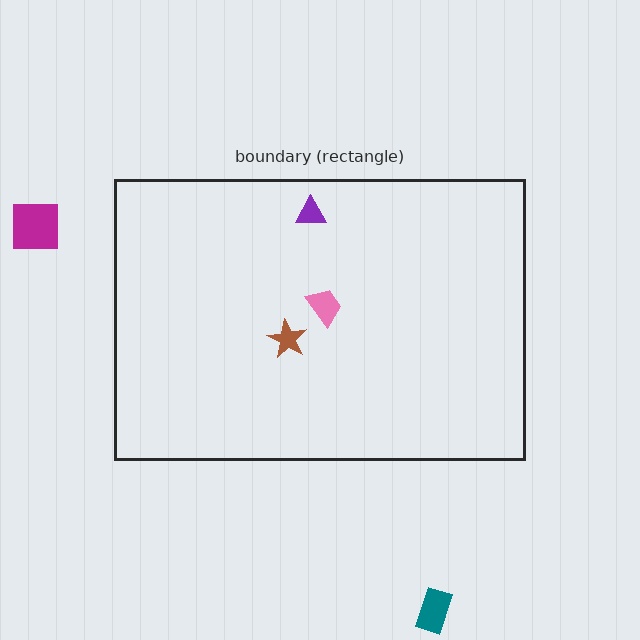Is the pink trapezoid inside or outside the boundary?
Inside.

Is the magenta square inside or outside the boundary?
Outside.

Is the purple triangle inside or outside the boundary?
Inside.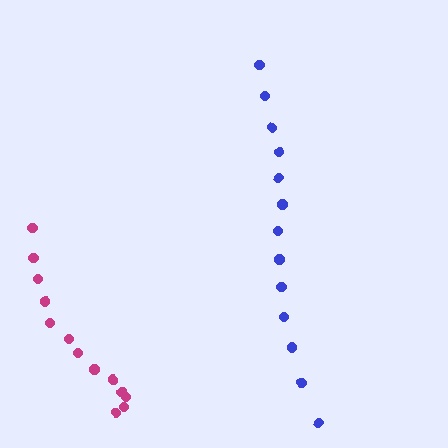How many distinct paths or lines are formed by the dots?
There are 2 distinct paths.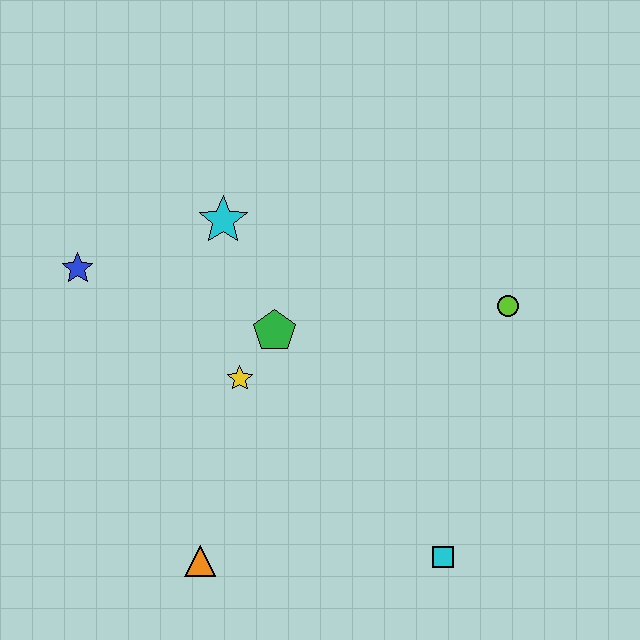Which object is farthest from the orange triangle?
The lime circle is farthest from the orange triangle.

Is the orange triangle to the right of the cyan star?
No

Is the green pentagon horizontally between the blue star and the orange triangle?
No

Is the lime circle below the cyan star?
Yes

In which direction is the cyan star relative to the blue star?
The cyan star is to the right of the blue star.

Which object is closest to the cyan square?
The orange triangle is closest to the cyan square.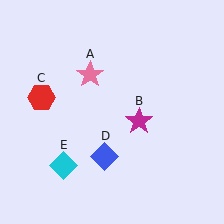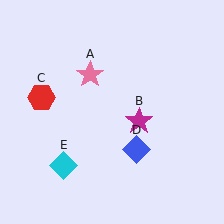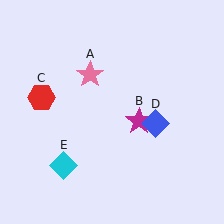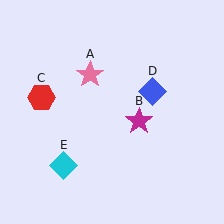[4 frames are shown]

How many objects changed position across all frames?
1 object changed position: blue diamond (object D).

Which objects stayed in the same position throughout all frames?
Pink star (object A) and magenta star (object B) and red hexagon (object C) and cyan diamond (object E) remained stationary.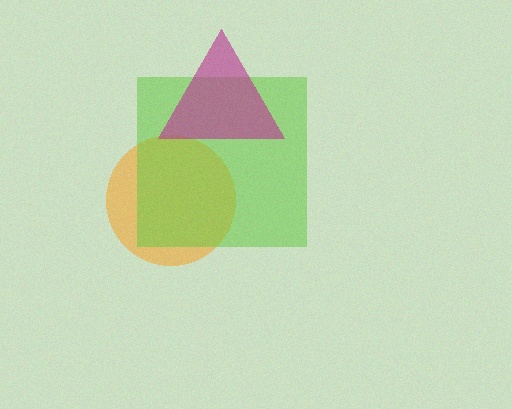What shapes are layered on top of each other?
The layered shapes are: an orange circle, a lime square, a magenta triangle.